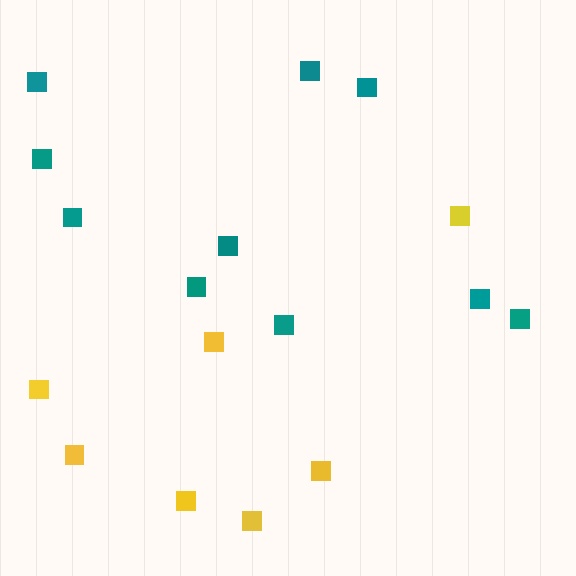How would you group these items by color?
There are 2 groups: one group of yellow squares (7) and one group of teal squares (10).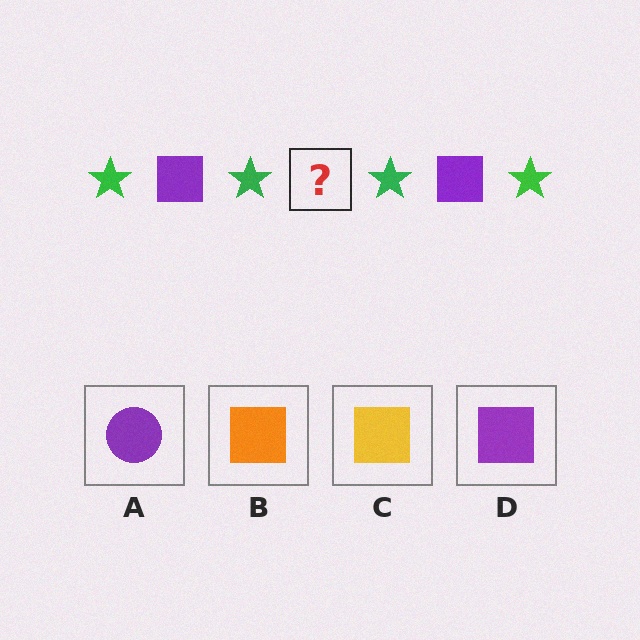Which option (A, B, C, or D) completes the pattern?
D.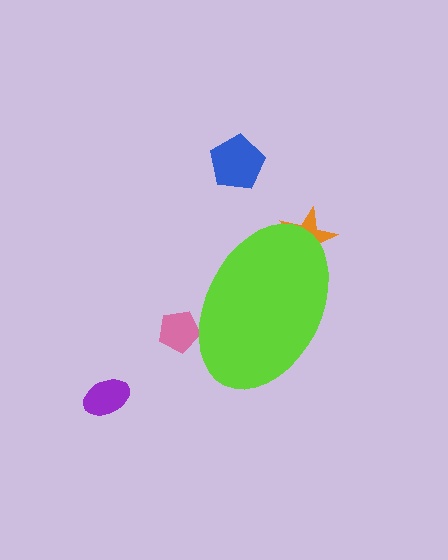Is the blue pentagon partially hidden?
No, the blue pentagon is fully visible.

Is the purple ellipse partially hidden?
No, the purple ellipse is fully visible.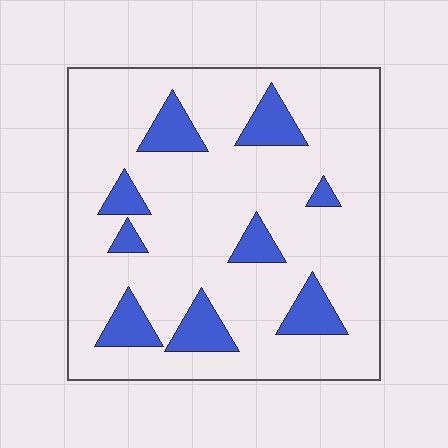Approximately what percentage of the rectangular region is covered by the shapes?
Approximately 15%.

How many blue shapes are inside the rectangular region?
9.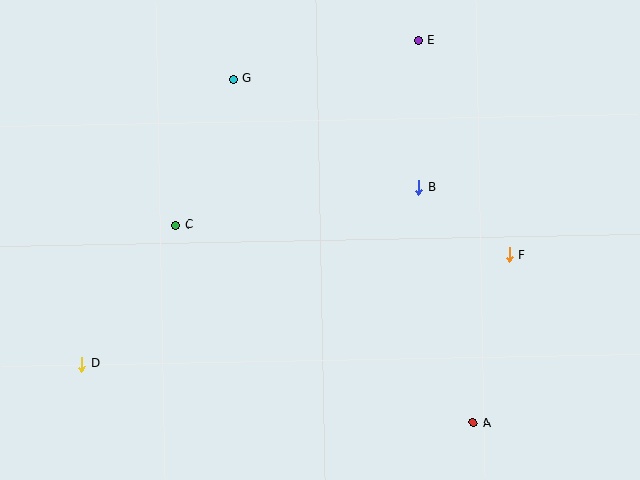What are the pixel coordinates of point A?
Point A is at (473, 423).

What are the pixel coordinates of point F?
Point F is at (510, 255).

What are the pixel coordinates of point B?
Point B is at (419, 188).